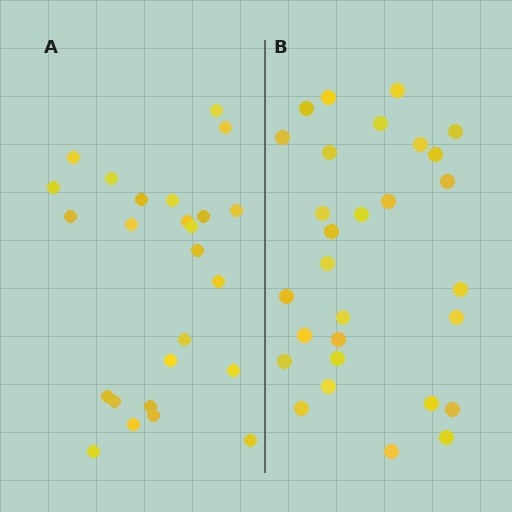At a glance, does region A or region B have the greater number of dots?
Region B (the right region) has more dots.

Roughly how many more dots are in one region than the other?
Region B has about 4 more dots than region A.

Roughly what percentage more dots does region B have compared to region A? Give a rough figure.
About 15% more.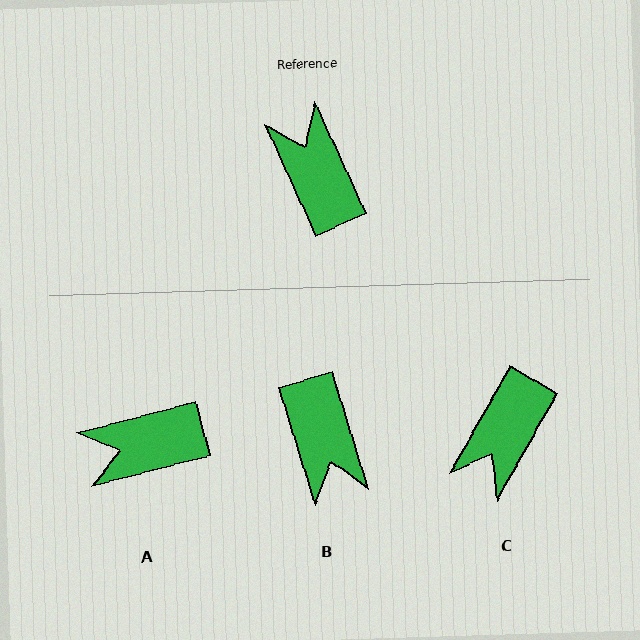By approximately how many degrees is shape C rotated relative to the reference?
Approximately 126 degrees counter-clockwise.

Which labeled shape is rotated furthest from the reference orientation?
B, about 173 degrees away.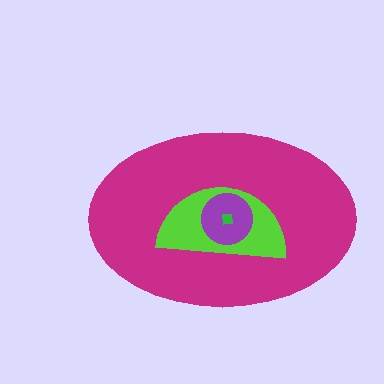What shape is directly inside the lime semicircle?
The purple circle.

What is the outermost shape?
The magenta ellipse.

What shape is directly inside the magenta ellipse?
The lime semicircle.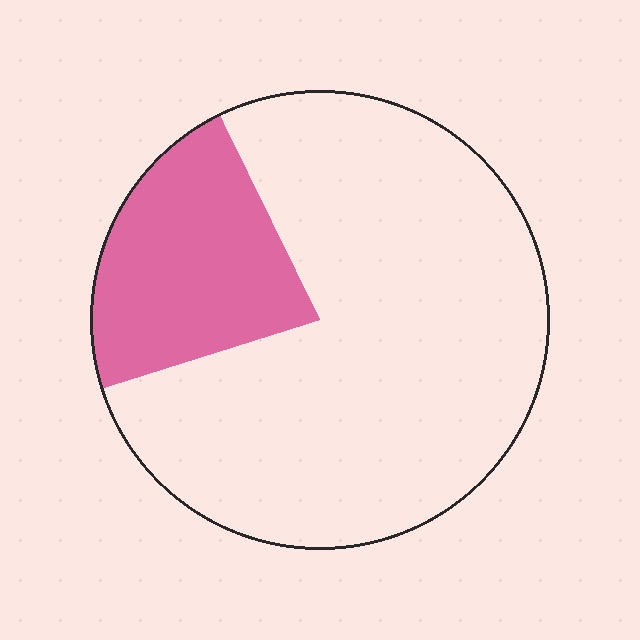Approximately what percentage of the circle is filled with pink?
Approximately 25%.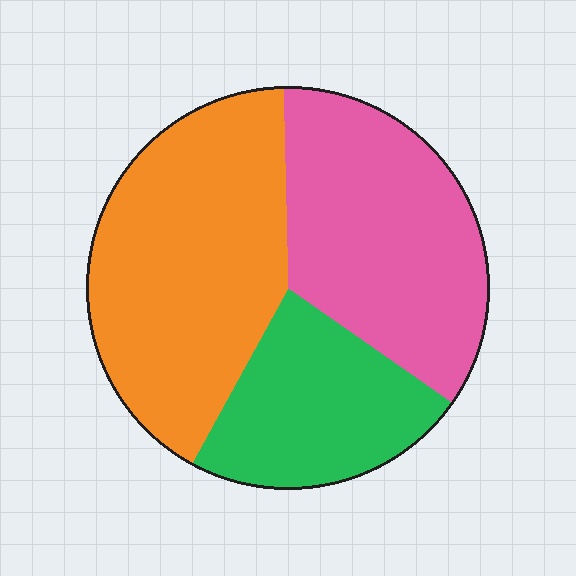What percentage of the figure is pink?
Pink takes up between a quarter and a half of the figure.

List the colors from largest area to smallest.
From largest to smallest: orange, pink, green.